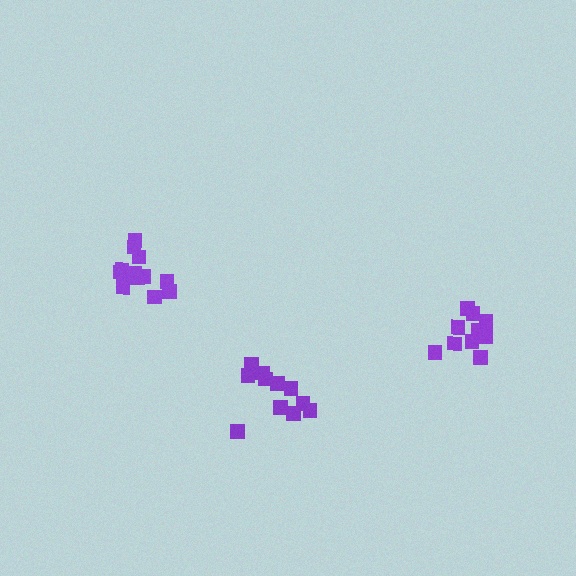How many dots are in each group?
Group 1: 11 dots, Group 2: 12 dots, Group 3: 11 dots (34 total).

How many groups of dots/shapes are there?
There are 3 groups.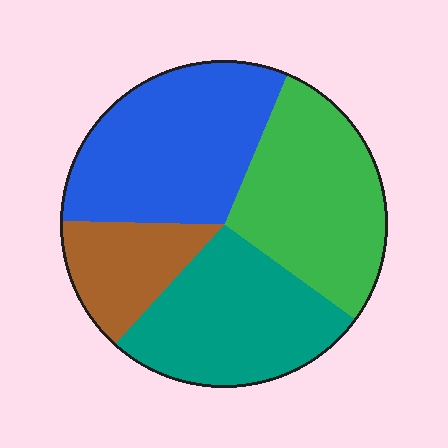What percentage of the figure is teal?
Teal takes up about one quarter (1/4) of the figure.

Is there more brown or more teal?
Teal.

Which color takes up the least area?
Brown, at roughly 15%.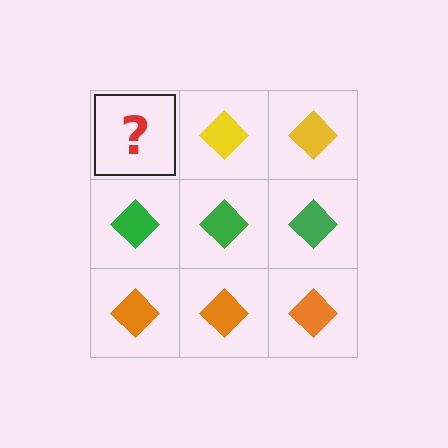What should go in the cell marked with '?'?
The missing cell should contain a yellow diamond.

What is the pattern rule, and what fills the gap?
The rule is that each row has a consistent color. The gap should be filled with a yellow diamond.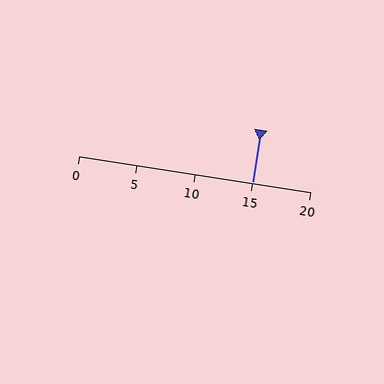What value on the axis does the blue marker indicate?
The marker indicates approximately 15.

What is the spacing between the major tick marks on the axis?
The major ticks are spaced 5 apart.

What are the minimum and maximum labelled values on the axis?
The axis runs from 0 to 20.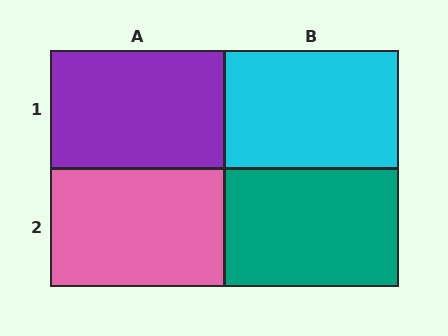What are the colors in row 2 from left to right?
Pink, teal.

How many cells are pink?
1 cell is pink.